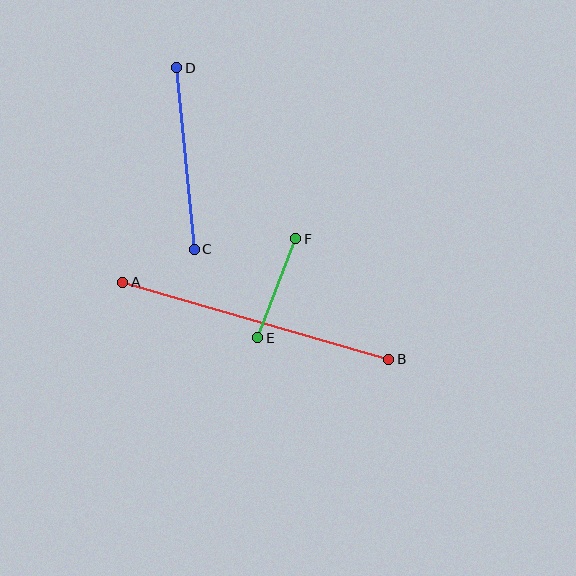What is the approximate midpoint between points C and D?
The midpoint is at approximately (185, 159) pixels.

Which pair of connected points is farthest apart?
Points A and B are farthest apart.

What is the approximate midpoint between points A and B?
The midpoint is at approximately (256, 321) pixels.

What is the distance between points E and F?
The distance is approximately 106 pixels.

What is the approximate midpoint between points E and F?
The midpoint is at approximately (277, 288) pixels.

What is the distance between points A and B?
The distance is approximately 277 pixels.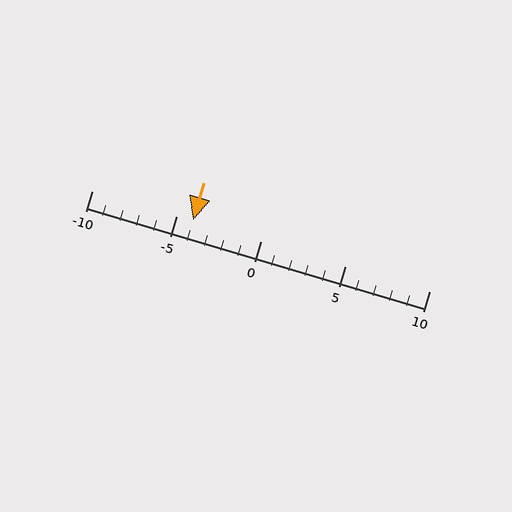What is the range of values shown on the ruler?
The ruler shows values from -10 to 10.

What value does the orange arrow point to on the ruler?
The orange arrow points to approximately -4.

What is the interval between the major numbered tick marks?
The major tick marks are spaced 5 units apart.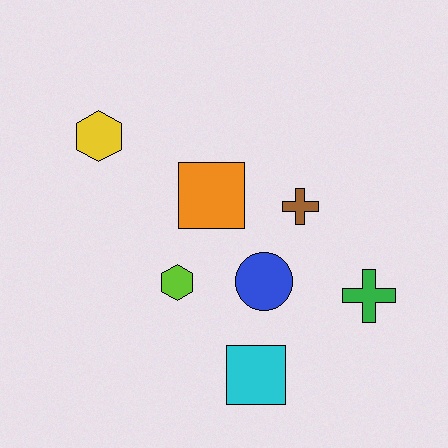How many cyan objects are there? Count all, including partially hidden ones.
There is 1 cyan object.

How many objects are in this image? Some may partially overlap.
There are 7 objects.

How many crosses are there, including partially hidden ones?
There are 2 crosses.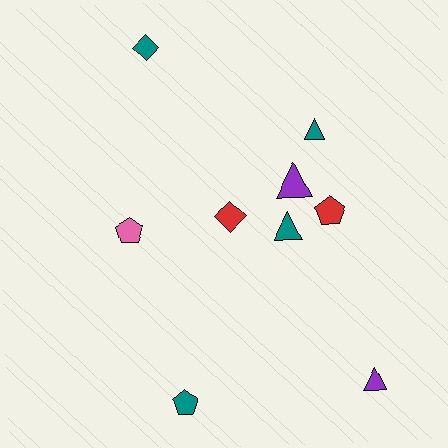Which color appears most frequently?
Teal, with 4 objects.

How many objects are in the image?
There are 9 objects.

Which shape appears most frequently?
Triangle, with 4 objects.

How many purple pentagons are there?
There are no purple pentagons.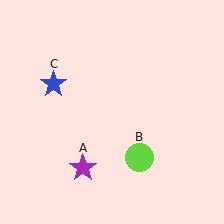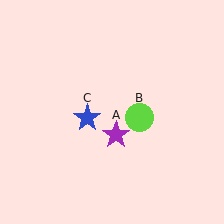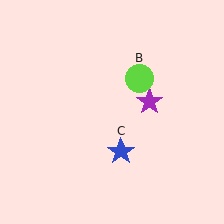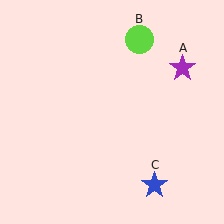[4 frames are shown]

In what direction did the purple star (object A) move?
The purple star (object A) moved up and to the right.